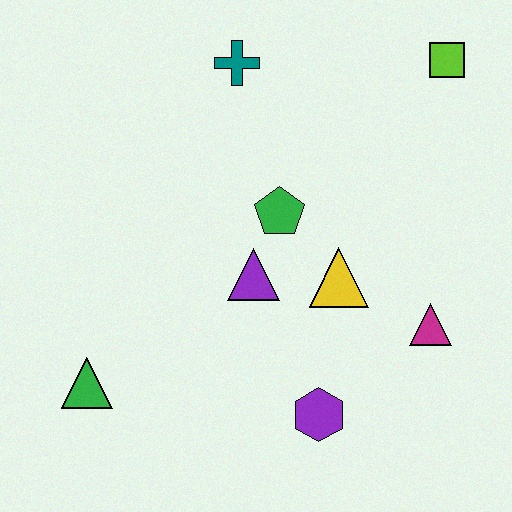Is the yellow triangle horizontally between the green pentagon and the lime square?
Yes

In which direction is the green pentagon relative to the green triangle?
The green pentagon is to the right of the green triangle.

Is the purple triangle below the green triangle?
No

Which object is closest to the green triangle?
The purple triangle is closest to the green triangle.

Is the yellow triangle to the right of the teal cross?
Yes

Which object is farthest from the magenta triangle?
The green triangle is farthest from the magenta triangle.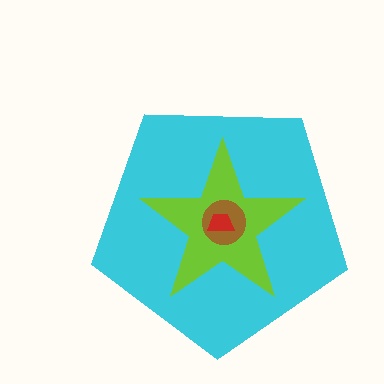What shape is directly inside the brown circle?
The red trapezoid.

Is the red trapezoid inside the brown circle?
Yes.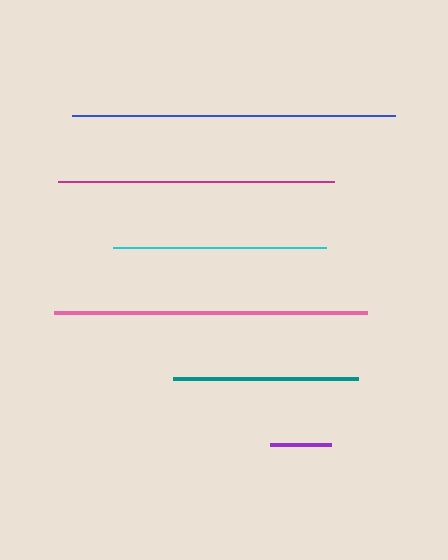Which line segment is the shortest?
The purple line is the shortest at approximately 61 pixels.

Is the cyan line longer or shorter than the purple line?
The cyan line is longer than the purple line.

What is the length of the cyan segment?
The cyan segment is approximately 213 pixels long.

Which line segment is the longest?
The blue line is the longest at approximately 323 pixels.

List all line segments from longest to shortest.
From longest to shortest: blue, pink, magenta, cyan, teal, purple.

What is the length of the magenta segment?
The magenta segment is approximately 275 pixels long.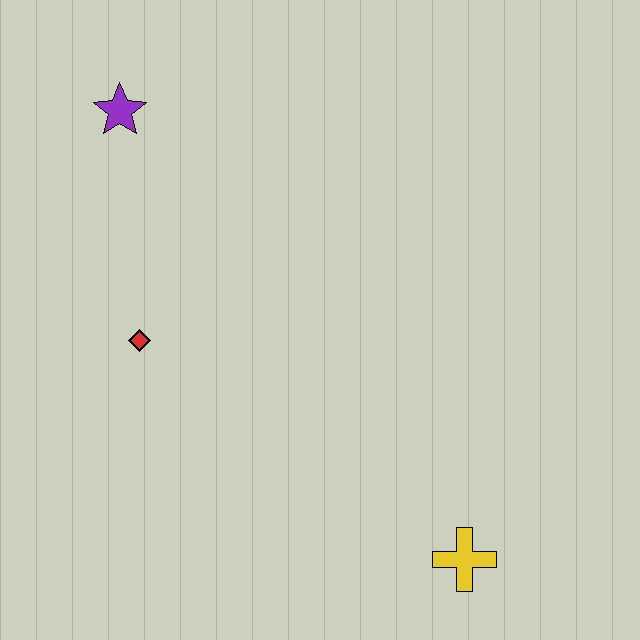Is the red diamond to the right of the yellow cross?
No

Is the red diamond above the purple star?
No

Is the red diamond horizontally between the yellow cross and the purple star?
Yes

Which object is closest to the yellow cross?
The red diamond is closest to the yellow cross.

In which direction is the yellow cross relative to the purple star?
The yellow cross is below the purple star.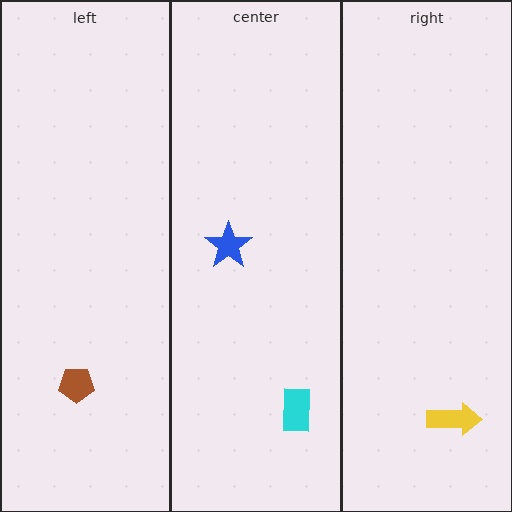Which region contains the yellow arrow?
The right region.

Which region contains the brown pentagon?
The left region.